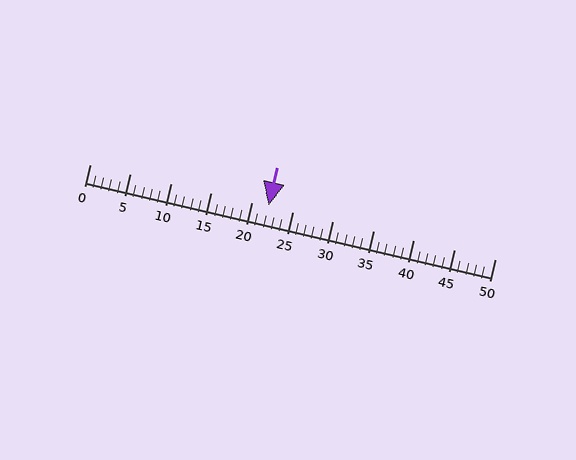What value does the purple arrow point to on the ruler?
The purple arrow points to approximately 22.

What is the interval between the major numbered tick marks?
The major tick marks are spaced 5 units apart.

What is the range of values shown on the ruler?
The ruler shows values from 0 to 50.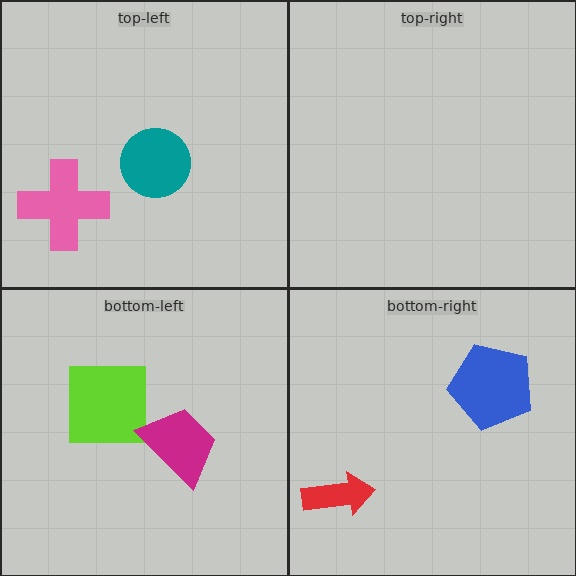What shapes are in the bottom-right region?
The blue pentagon, the red arrow.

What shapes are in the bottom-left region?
The lime square, the magenta trapezoid.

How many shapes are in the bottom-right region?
2.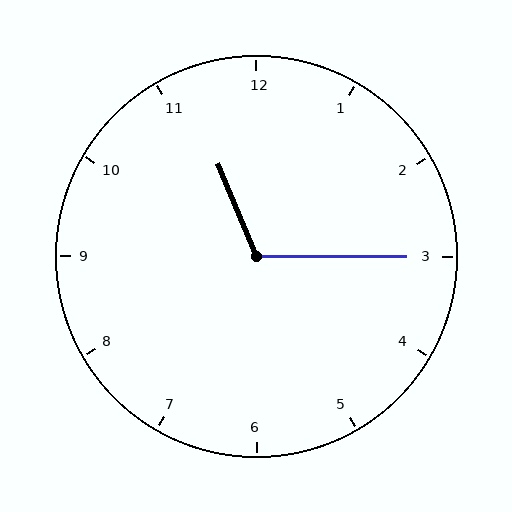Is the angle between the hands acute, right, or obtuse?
It is obtuse.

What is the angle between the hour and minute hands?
Approximately 112 degrees.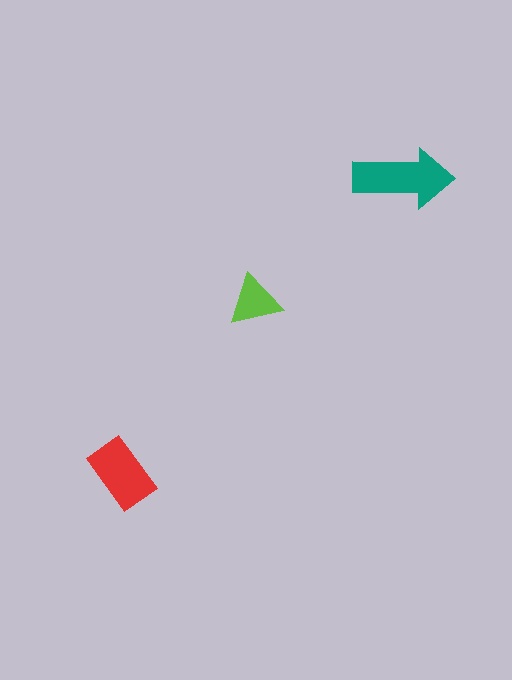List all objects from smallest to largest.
The lime triangle, the red rectangle, the teal arrow.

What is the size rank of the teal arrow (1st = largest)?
1st.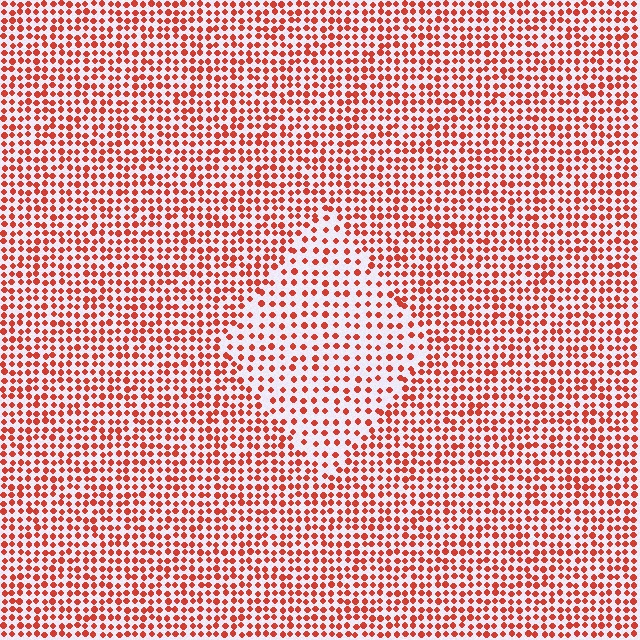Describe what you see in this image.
The image contains small red elements arranged at two different densities. A diamond-shaped region is visible where the elements are less densely packed than the surrounding area.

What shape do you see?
I see a diamond.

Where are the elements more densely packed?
The elements are more densely packed outside the diamond boundary.